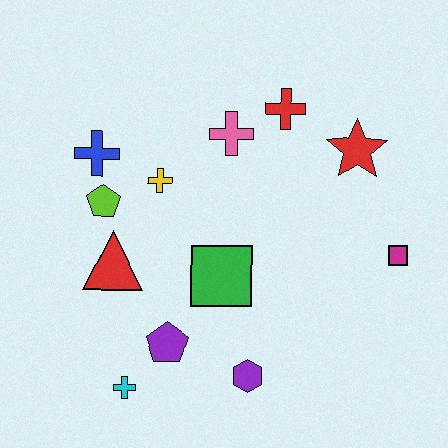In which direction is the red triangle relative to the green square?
The red triangle is to the left of the green square.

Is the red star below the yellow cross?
No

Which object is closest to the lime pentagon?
The blue cross is closest to the lime pentagon.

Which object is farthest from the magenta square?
The blue cross is farthest from the magenta square.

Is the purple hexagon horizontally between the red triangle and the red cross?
Yes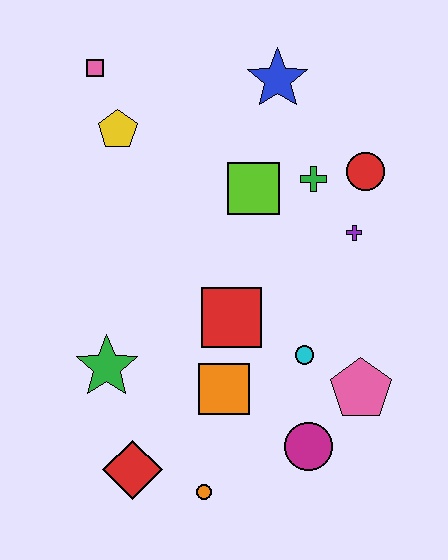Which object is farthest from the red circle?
The red diamond is farthest from the red circle.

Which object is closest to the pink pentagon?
The cyan circle is closest to the pink pentagon.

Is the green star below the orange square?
No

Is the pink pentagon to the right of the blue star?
Yes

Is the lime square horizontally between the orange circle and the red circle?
Yes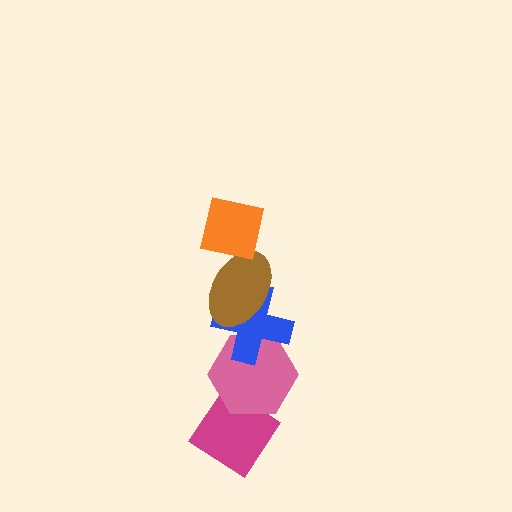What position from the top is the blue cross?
The blue cross is 3rd from the top.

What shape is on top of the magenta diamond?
The pink hexagon is on top of the magenta diamond.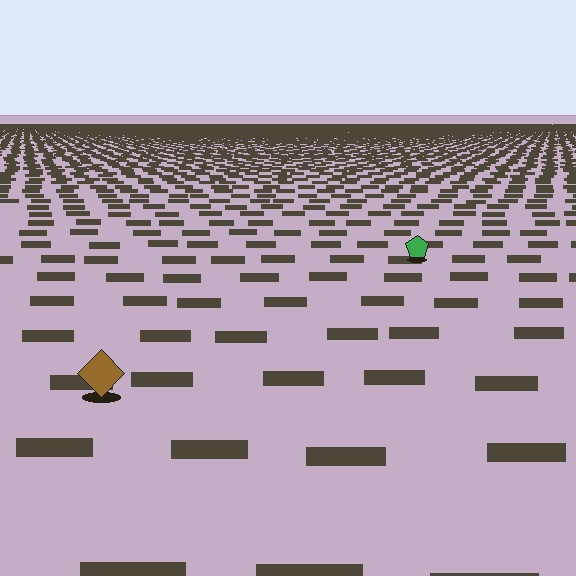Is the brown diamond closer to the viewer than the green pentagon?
Yes. The brown diamond is closer — you can tell from the texture gradient: the ground texture is coarser near it.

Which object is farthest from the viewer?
The green pentagon is farthest from the viewer. It appears smaller and the ground texture around it is denser.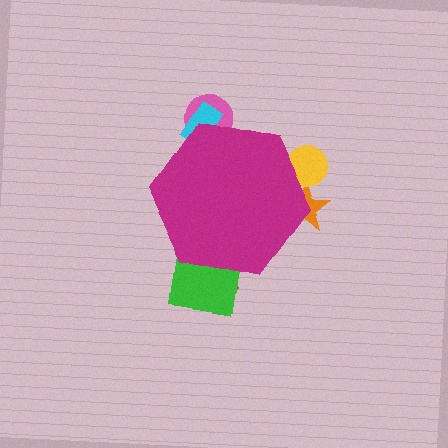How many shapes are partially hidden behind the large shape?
6 shapes are partially hidden.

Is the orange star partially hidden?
Yes, the orange star is partially hidden behind the magenta hexagon.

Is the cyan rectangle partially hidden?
Yes, the cyan rectangle is partially hidden behind the magenta hexagon.